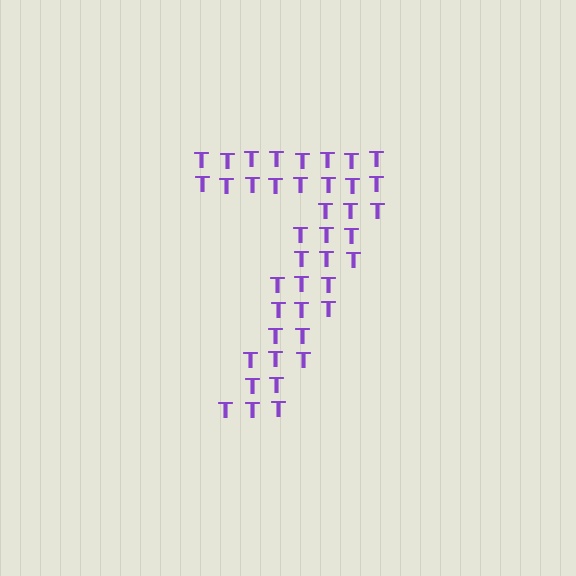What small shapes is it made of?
It is made of small letter T's.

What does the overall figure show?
The overall figure shows the digit 7.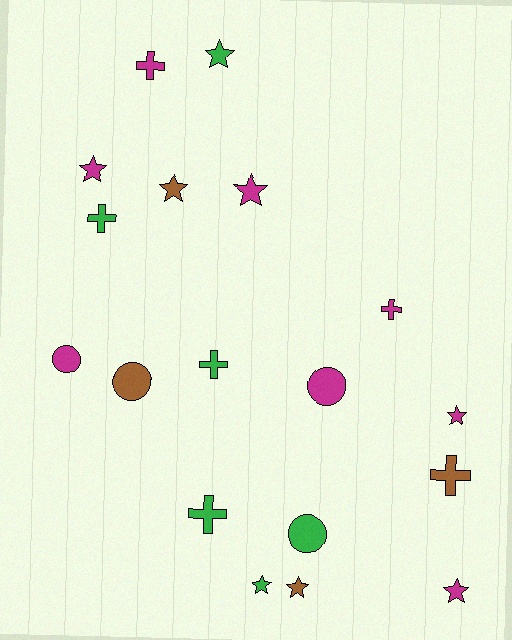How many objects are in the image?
There are 18 objects.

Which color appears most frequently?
Magenta, with 8 objects.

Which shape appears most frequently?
Star, with 8 objects.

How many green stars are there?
There are 2 green stars.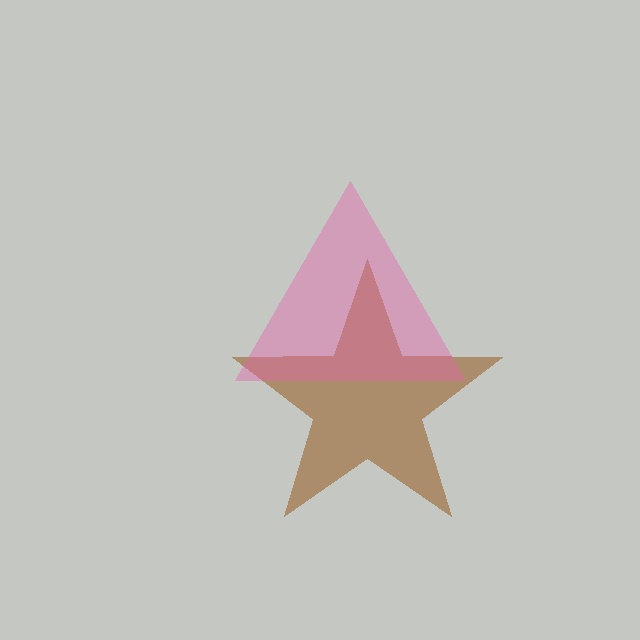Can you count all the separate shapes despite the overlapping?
Yes, there are 2 separate shapes.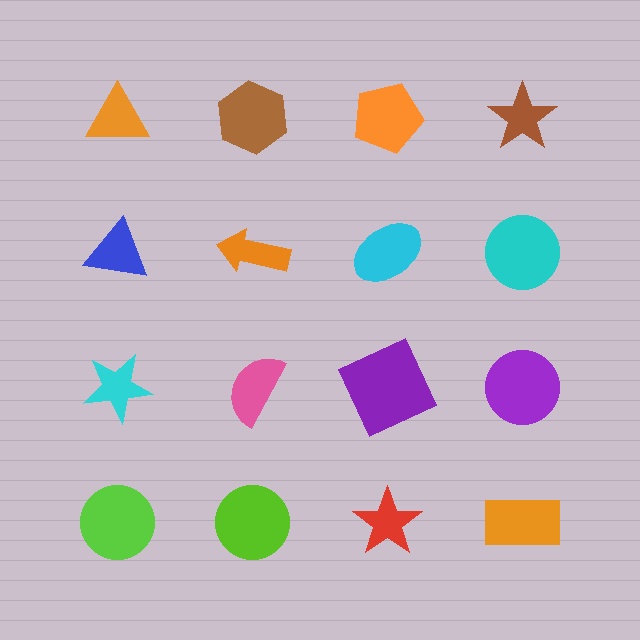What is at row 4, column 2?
A lime circle.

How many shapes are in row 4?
4 shapes.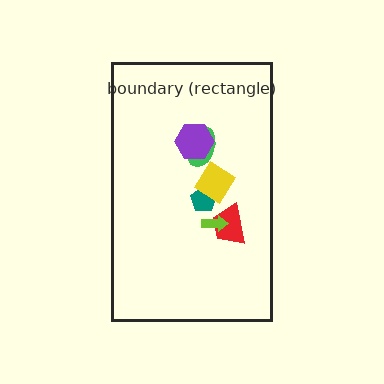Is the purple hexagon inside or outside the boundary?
Inside.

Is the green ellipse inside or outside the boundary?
Inside.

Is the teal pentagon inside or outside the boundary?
Inside.